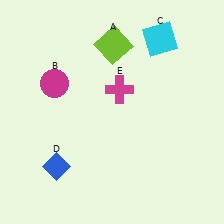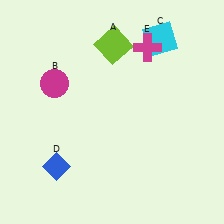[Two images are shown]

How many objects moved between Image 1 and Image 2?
1 object moved between the two images.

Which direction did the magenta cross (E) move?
The magenta cross (E) moved up.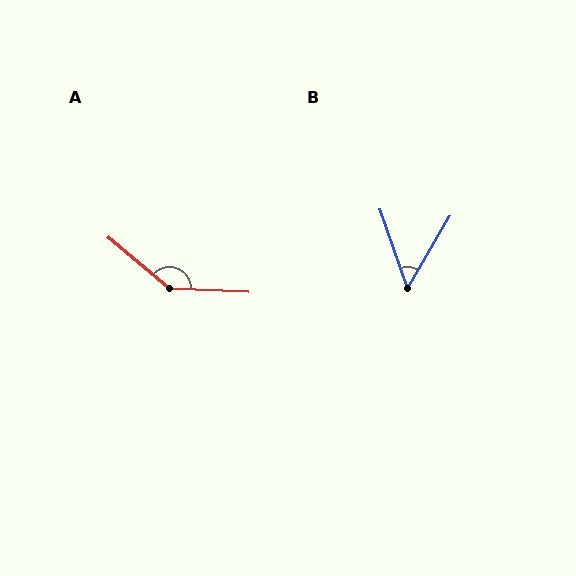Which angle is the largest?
A, at approximately 143 degrees.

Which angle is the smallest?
B, at approximately 50 degrees.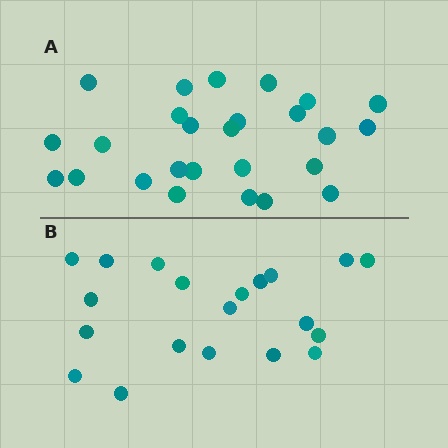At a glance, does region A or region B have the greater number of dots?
Region A (the top region) has more dots.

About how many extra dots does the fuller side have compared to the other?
Region A has about 6 more dots than region B.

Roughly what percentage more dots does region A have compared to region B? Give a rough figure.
About 30% more.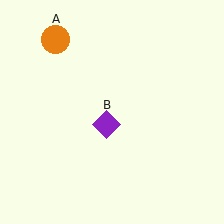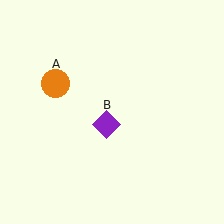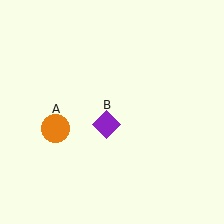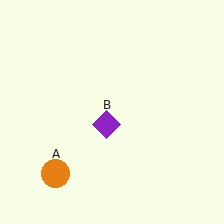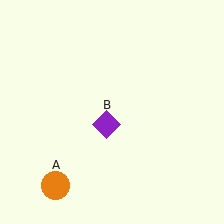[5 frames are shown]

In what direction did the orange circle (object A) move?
The orange circle (object A) moved down.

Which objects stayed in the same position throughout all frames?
Purple diamond (object B) remained stationary.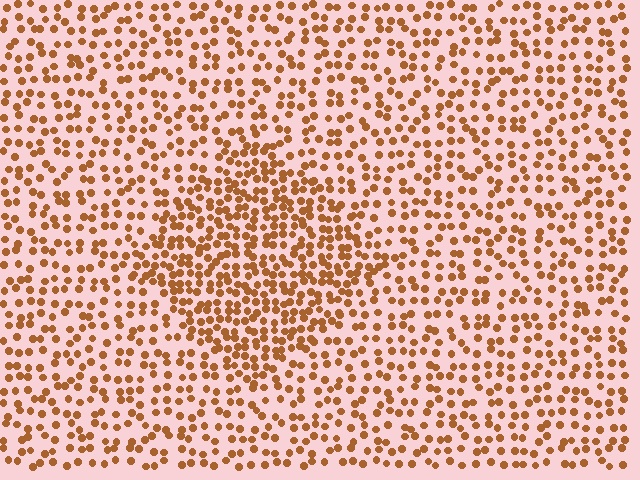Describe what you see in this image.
The image contains small brown elements arranged at two different densities. A diamond-shaped region is visible where the elements are more densely packed than the surrounding area.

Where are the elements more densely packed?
The elements are more densely packed inside the diamond boundary.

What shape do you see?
I see a diamond.